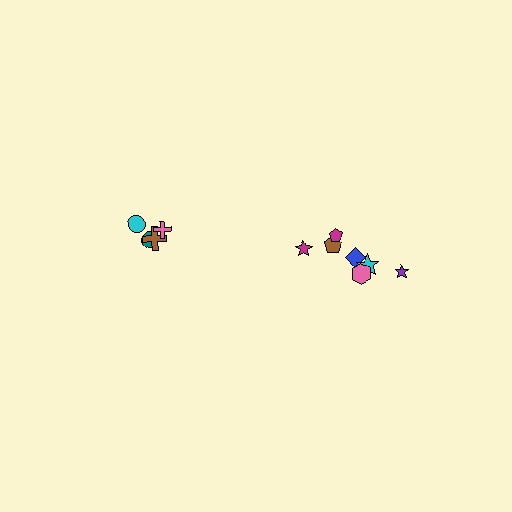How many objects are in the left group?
There are 4 objects.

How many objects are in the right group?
There are 7 objects.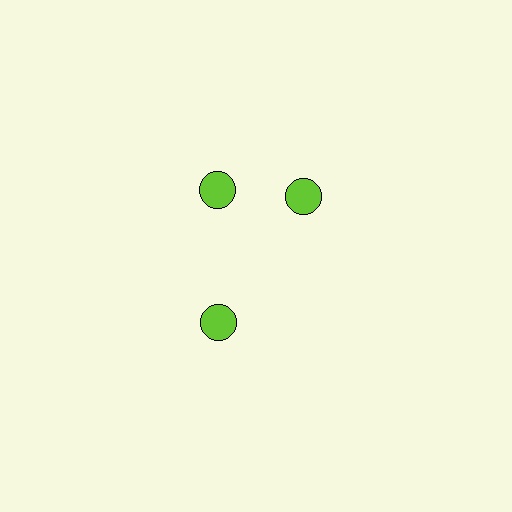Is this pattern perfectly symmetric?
No. The 3 lime circles are arranged in a ring, but one element near the 3 o'clock position is rotated out of alignment along the ring, breaking the 3-fold rotational symmetry.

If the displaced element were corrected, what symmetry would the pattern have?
It would have 3-fold rotational symmetry — the pattern would map onto itself every 120 degrees.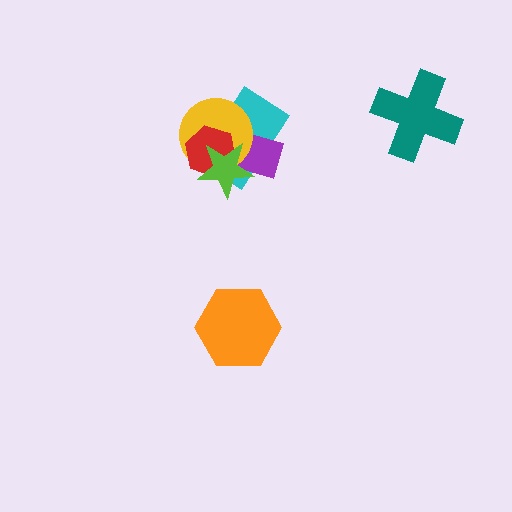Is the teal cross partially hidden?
No, no other shape covers it.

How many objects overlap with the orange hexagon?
0 objects overlap with the orange hexagon.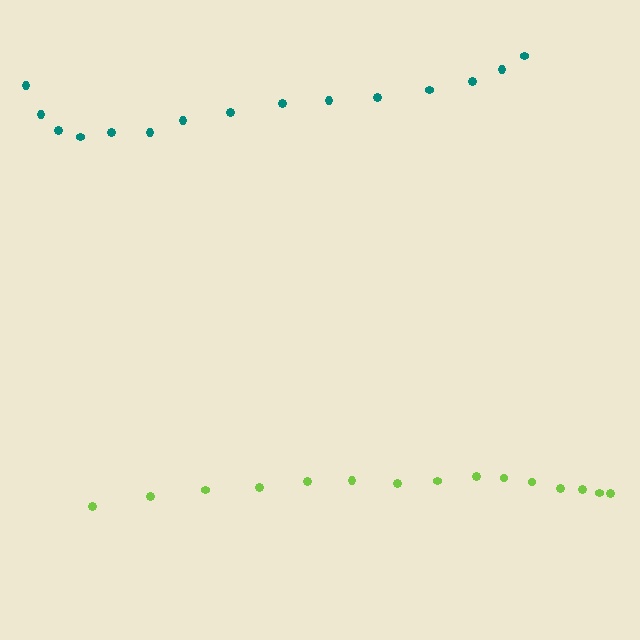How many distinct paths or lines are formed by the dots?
There are 2 distinct paths.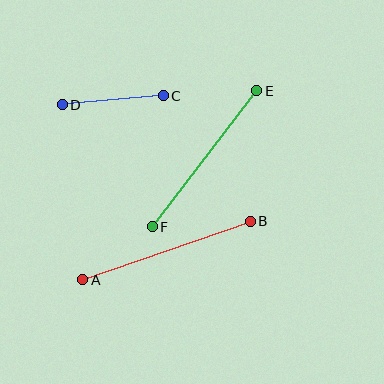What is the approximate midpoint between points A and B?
The midpoint is at approximately (166, 250) pixels.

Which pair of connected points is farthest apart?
Points A and B are farthest apart.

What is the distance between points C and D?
The distance is approximately 101 pixels.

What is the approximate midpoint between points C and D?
The midpoint is at approximately (113, 100) pixels.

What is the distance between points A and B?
The distance is approximately 178 pixels.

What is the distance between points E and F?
The distance is approximately 172 pixels.